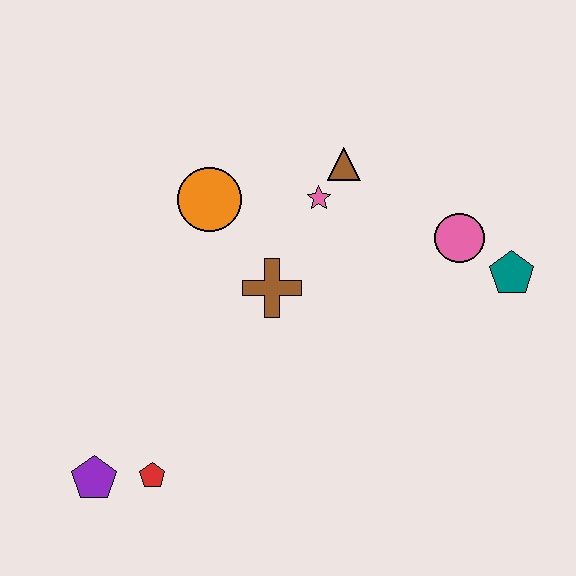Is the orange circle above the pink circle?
Yes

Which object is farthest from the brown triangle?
The purple pentagon is farthest from the brown triangle.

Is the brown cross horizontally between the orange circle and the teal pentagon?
Yes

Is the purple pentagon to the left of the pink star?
Yes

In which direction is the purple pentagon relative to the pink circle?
The purple pentagon is to the left of the pink circle.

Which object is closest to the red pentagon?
The purple pentagon is closest to the red pentagon.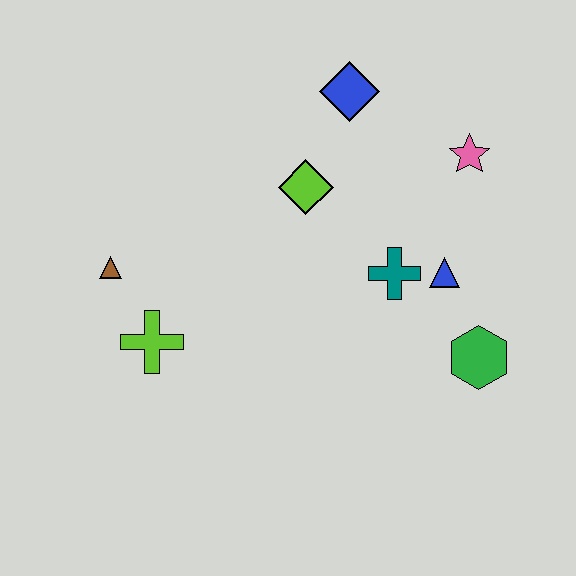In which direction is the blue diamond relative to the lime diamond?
The blue diamond is above the lime diamond.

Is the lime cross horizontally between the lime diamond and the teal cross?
No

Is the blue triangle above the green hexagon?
Yes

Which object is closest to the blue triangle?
The teal cross is closest to the blue triangle.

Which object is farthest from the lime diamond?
The green hexagon is farthest from the lime diamond.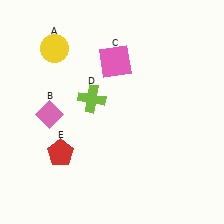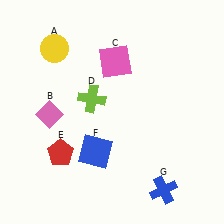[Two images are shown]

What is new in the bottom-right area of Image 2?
A blue cross (G) was added in the bottom-right area of Image 2.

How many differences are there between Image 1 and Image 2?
There are 2 differences between the two images.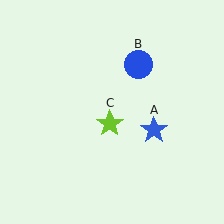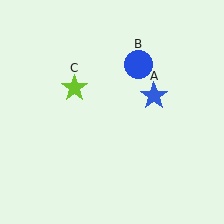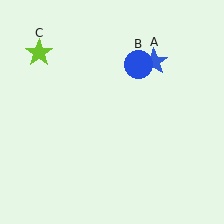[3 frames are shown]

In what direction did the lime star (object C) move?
The lime star (object C) moved up and to the left.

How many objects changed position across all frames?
2 objects changed position: blue star (object A), lime star (object C).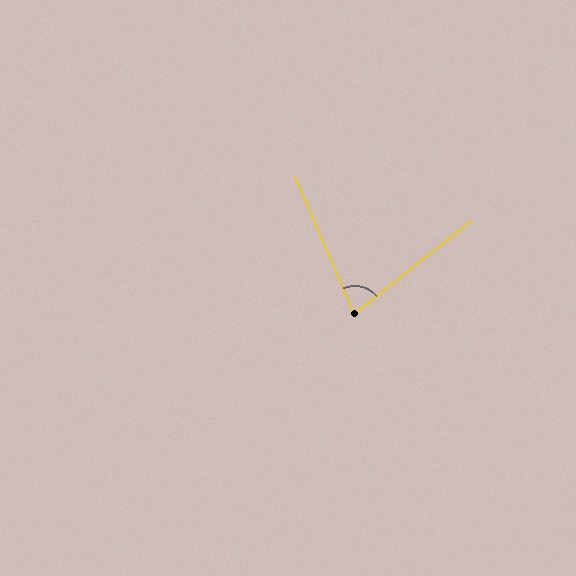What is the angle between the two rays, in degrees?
Approximately 75 degrees.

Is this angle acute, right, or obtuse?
It is acute.